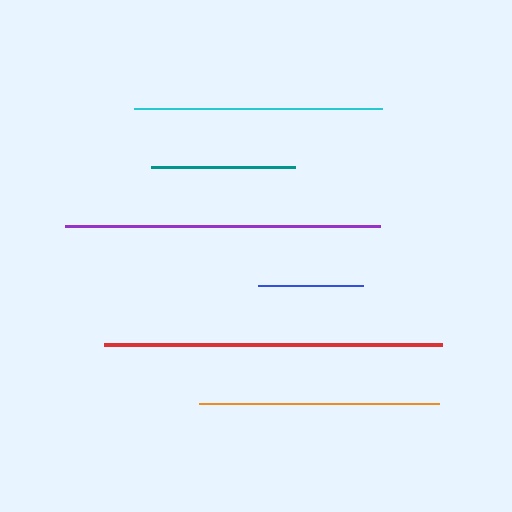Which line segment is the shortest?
The blue line is the shortest at approximately 104 pixels.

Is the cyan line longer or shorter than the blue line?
The cyan line is longer than the blue line.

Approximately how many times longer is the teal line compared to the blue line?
The teal line is approximately 1.4 times the length of the blue line.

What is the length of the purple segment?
The purple segment is approximately 314 pixels long.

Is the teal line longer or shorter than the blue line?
The teal line is longer than the blue line.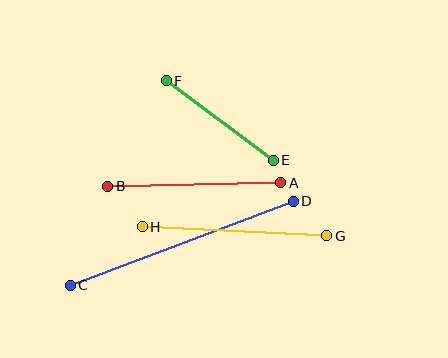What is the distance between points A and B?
The distance is approximately 173 pixels.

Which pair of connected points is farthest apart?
Points C and D are farthest apart.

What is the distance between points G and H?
The distance is approximately 185 pixels.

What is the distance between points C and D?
The distance is approximately 238 pixels.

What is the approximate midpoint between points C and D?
The midpoint is at approximately (182, 243) pixels.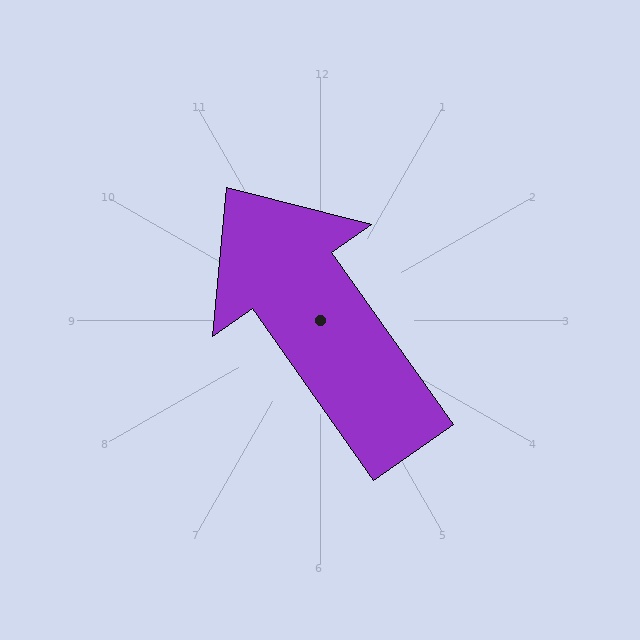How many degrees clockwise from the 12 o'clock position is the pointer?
Approximately 325 degrees.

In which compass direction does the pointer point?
Northwest.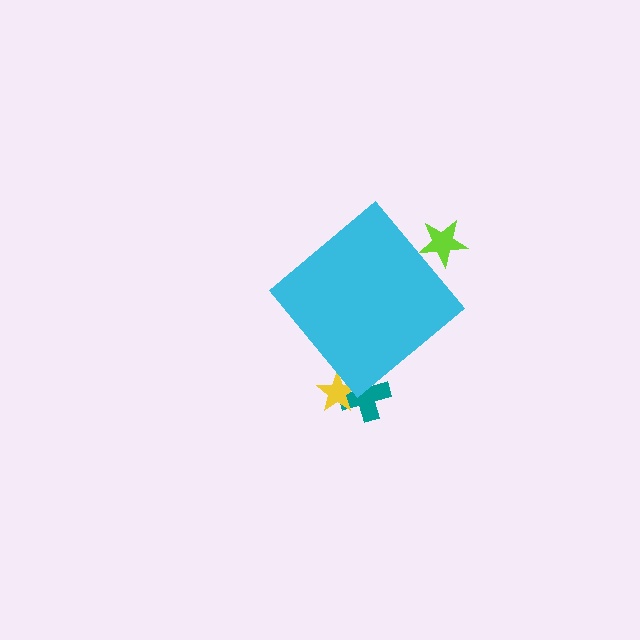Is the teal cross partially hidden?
Yes, the teal cross is partially hidden behind the cyan diamond.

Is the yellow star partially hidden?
Yes, the yellow star is partially hidden behind the cyan diamond.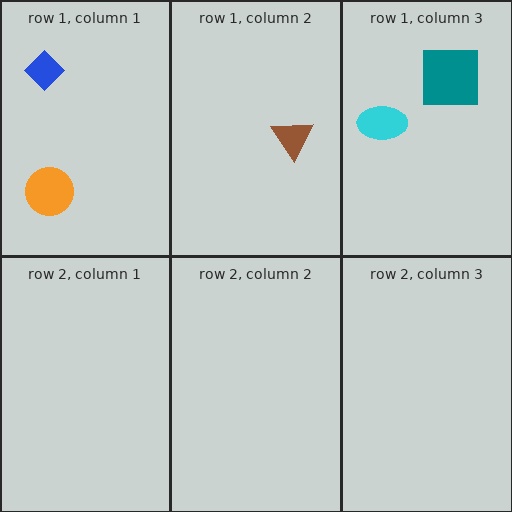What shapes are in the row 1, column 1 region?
The blue diamond, the orange circle.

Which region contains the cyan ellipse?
The row 1, column 3 region.